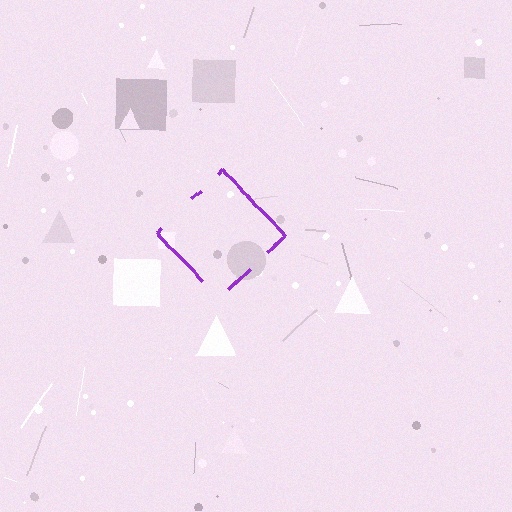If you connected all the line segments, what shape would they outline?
They would outline a diamond.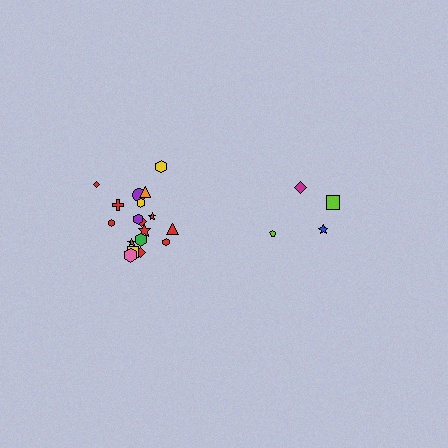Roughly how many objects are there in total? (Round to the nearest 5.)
Roughly 20 objects in total.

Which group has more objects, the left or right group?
The left group.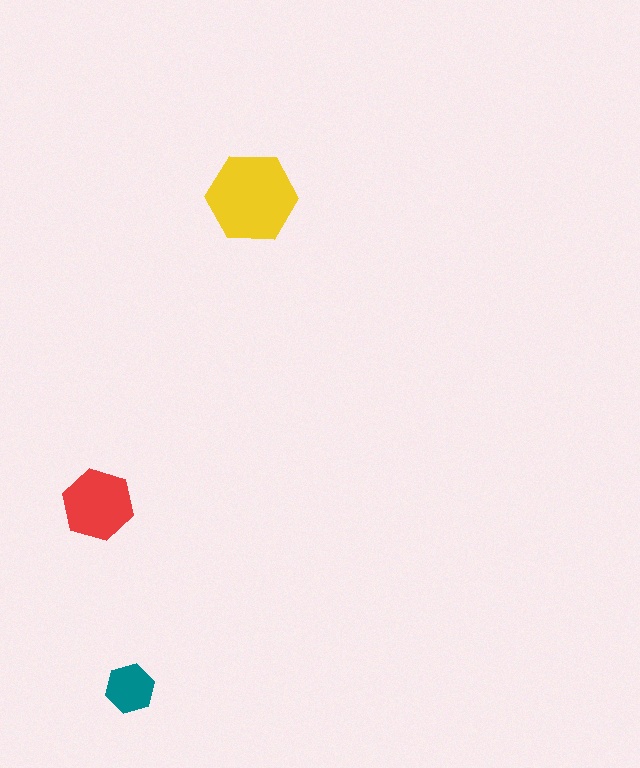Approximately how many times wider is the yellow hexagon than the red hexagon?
About 1.5 times wider.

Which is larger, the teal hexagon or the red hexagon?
The red one.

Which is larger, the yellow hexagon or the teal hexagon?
The yellow one.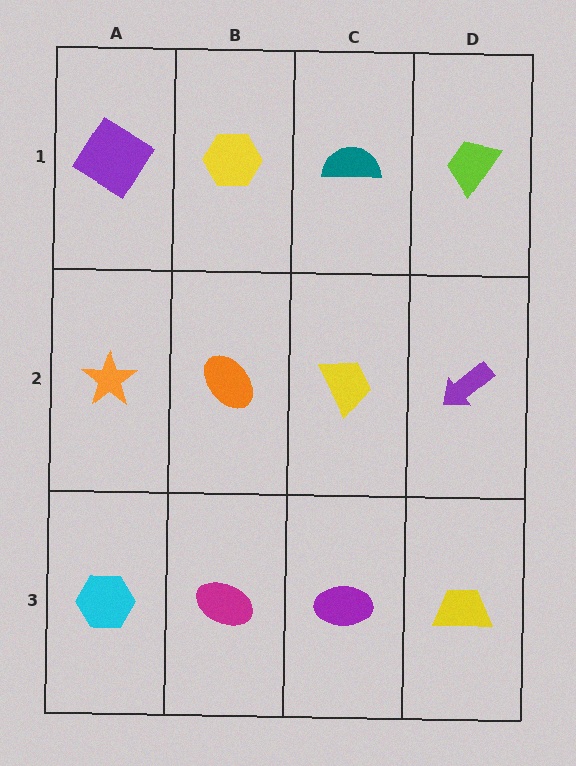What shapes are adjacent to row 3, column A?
An orange star (row 2, column A), a magenta ellipse (row 3, column B).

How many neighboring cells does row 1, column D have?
2.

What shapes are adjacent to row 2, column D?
A lime trapezoid (row 1, column D), a yellow trapezoid (row 3, column D), a yellow trapezoid (row 2, column C).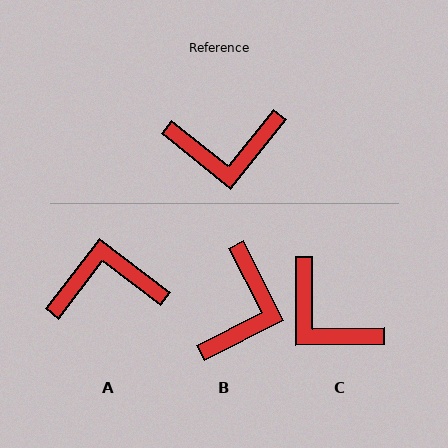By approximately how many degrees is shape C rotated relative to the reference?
Approximately 51 degrees clockwise.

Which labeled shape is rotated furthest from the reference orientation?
A, about 179 degrees away.